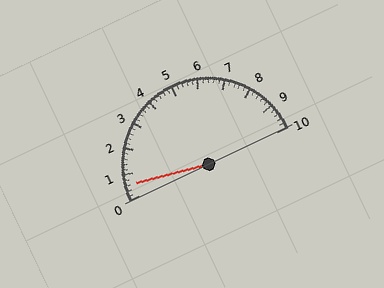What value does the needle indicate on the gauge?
The needle indicates approximately 0.6.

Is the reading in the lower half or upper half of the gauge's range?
The reading is in the lower half of the range (0 to 10).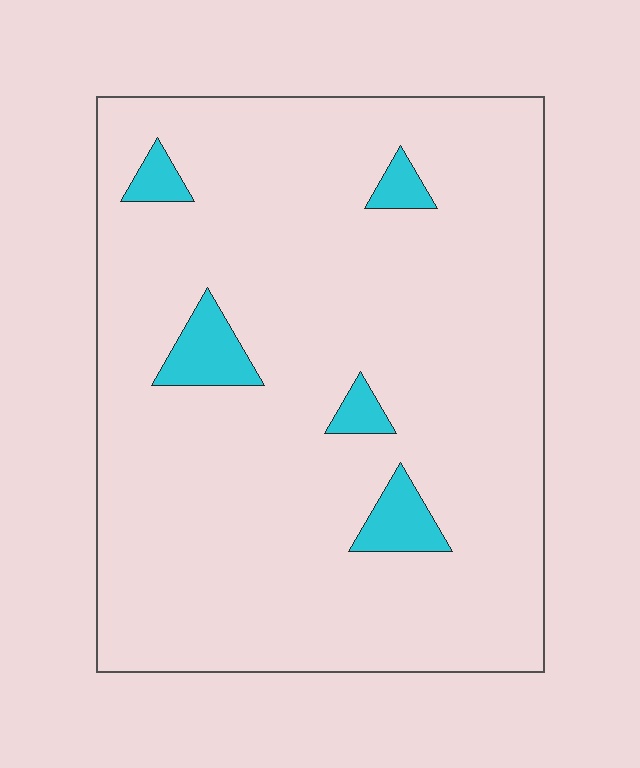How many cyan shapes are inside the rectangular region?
5.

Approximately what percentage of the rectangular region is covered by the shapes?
Approximately 5%.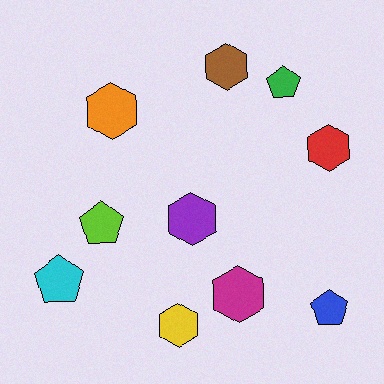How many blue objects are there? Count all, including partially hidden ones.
There is 1 blue object.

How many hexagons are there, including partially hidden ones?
There are 6 hexagons.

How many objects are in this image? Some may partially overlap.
There are 10 objects.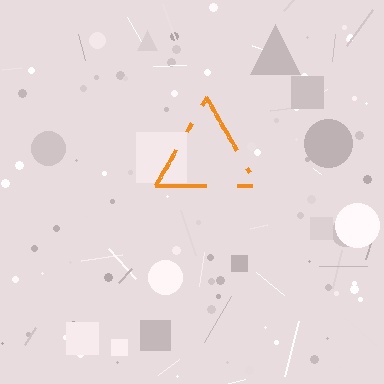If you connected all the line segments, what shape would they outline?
They would outline a triangle.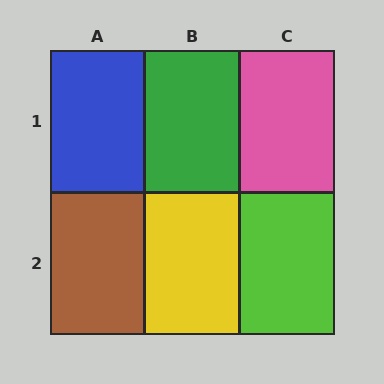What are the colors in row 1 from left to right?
Blue, green, pink.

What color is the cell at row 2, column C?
Lime.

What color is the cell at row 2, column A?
Brown.